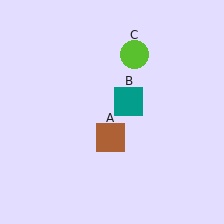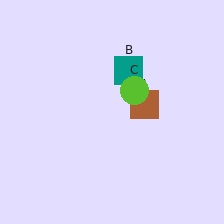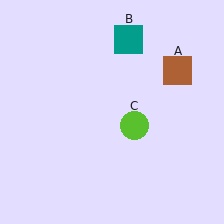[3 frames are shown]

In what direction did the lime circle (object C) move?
The lime circle (object C) moved down.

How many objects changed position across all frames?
3 objects changed position: brown square (object A), teal square (object B), lime circle (object C).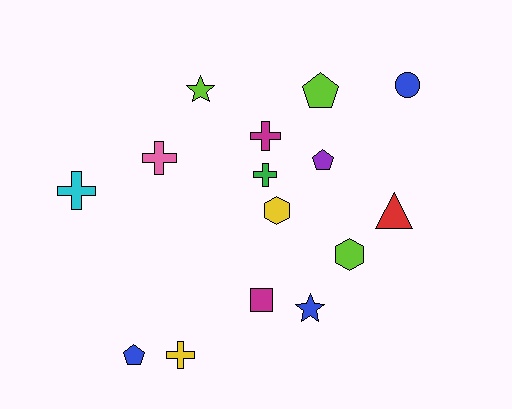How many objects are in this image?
There are 15 objects.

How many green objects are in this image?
There is 1 green object.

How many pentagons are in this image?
There are 3 pentagons.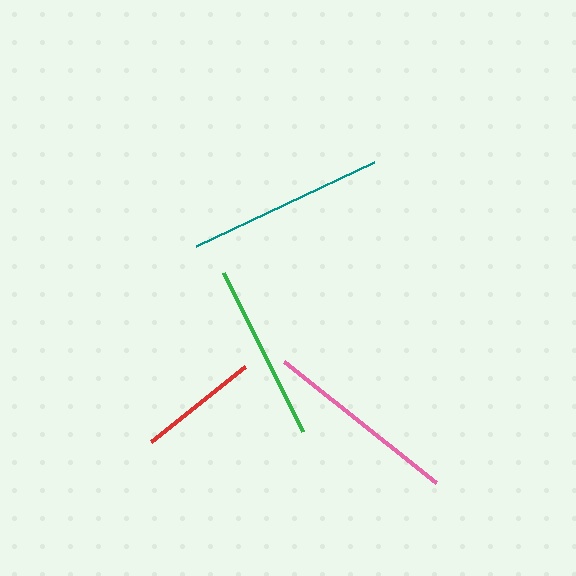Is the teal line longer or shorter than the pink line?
The teal line is longer than the pink line.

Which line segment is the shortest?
The red line is the shortest at approximately 120 pixels.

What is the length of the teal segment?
The teal segment is approximately 197 pixels long.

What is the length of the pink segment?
The pink segment is approximately 195 pixels long.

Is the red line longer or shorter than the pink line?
The pink line is longer than the red line.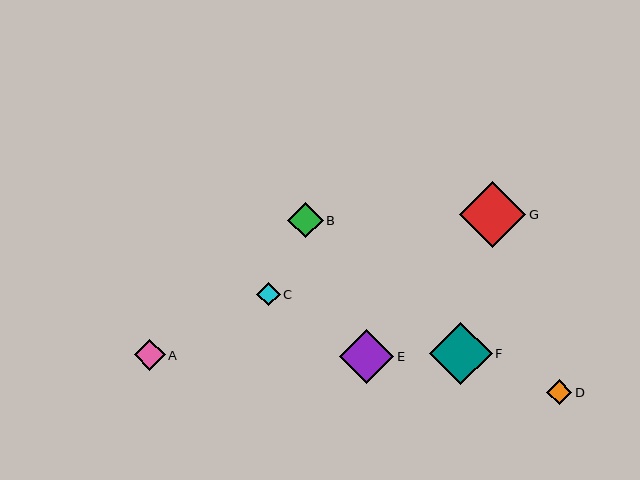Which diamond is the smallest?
Diamond C is the smallest with a size of approximately 24 pixels.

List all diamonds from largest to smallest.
From largest to smallest: G, F, E, B, A, D, C.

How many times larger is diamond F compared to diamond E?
Diamond F is approximately 1.2 times the size of diamond E.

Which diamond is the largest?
Diamond G is the largest with a size of approximately 66 pixels.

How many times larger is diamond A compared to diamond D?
Diamond A is approximately 1.2 times the size of diamond D.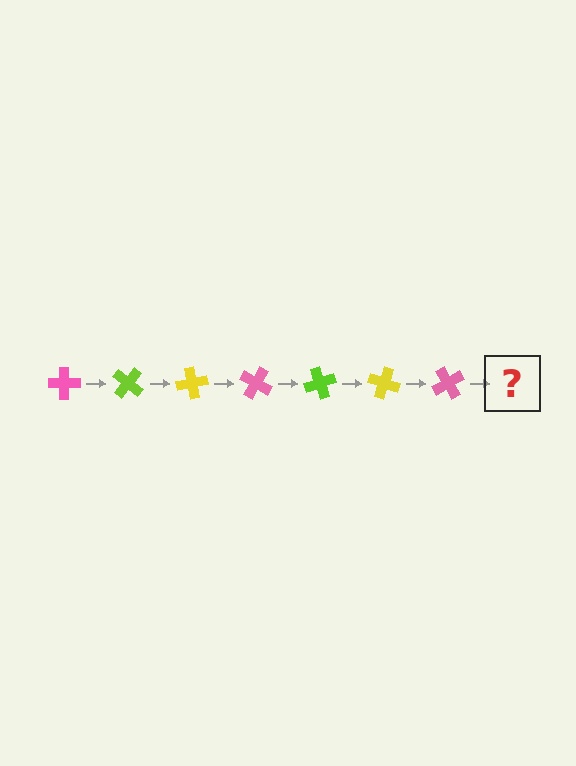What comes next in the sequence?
The next element should be a lime cross, rotated 280 degrees from the start.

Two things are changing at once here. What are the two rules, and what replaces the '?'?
The two rules are that it rotates 40 degrees each step and the color cycles through pink, lime, and yellow. The '?' should be a lime cross, rotated 280 degrees from the start.